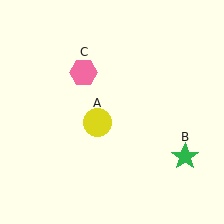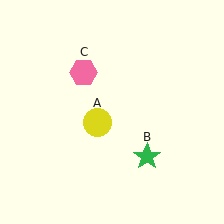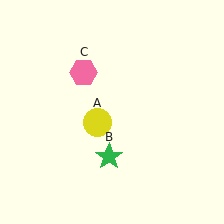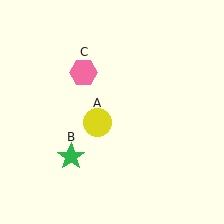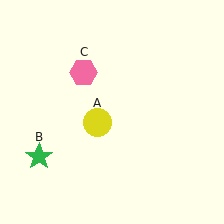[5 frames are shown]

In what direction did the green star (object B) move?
The green star (object B) moved left.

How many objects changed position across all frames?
1 object changed position: green star (object B).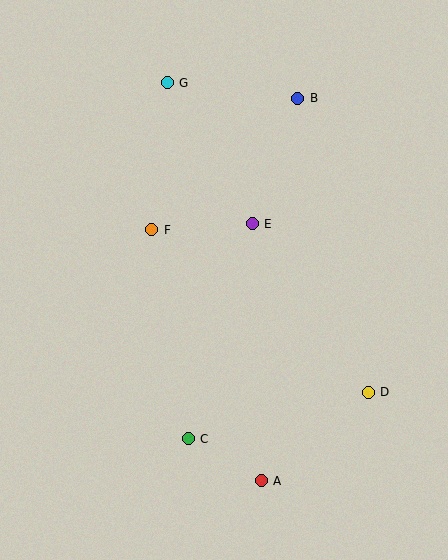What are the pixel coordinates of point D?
Point D is at (368, 392).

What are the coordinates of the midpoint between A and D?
The midpoint between A and D is at (315, 437).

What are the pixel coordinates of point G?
Point G is at (167, 83).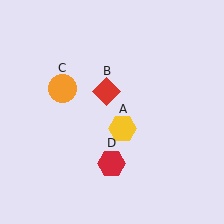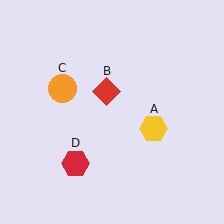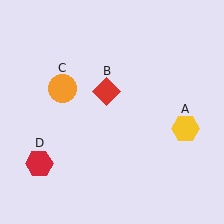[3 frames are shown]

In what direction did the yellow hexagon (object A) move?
The yellow hexagon (object A) moved right.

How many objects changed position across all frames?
2 objects changed position: yellow hexagon (object A), red hexagon (object D).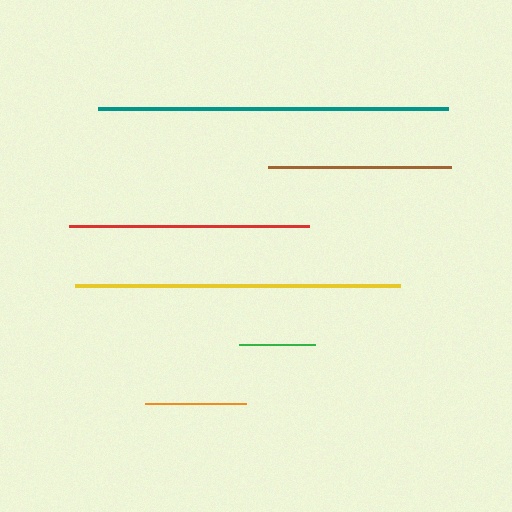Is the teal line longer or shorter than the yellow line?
The teal line is longer than the yellow line.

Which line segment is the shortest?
The green line is the shortest at approximately 76 pixels.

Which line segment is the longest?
The teal line is the longest at approximately 350 pixels.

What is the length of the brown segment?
The brown segment is approximately 183 pixels long.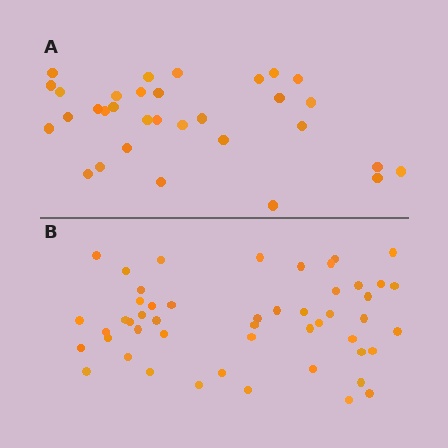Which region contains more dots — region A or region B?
Region B (the bottom region) has more dots.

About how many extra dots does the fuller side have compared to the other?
Region B has approximately 20 more dots than region A.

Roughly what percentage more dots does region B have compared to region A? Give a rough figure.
About 55% more.